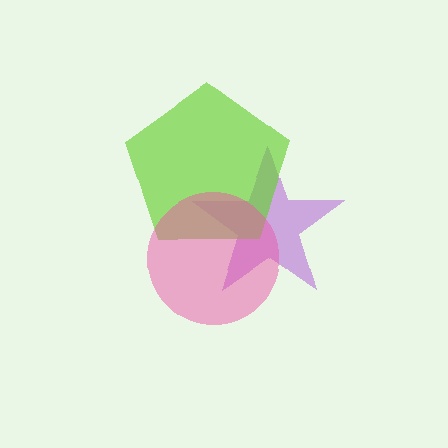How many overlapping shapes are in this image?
There are 3 overlapping shapes in the image.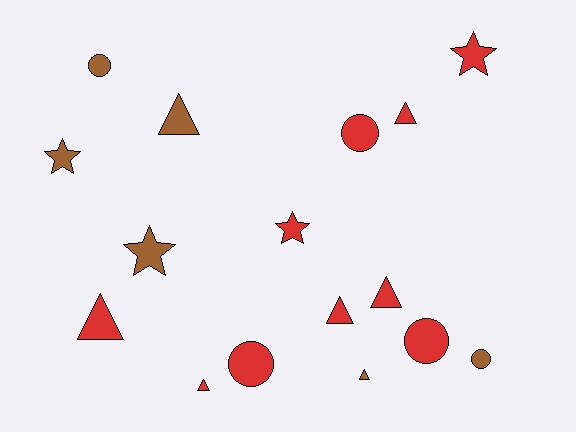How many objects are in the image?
There are 16 objects.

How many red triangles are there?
There are 5 red triangles.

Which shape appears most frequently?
Triangle, with 7 objects.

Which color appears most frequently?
Red, with 10 objects.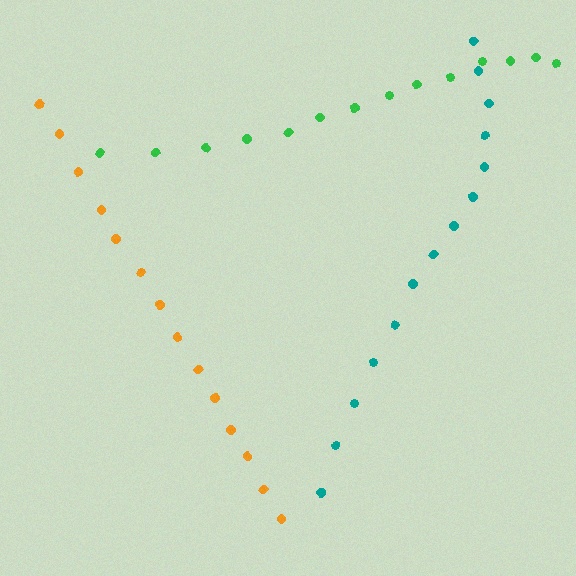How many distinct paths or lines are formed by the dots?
There are 3 distinct paths.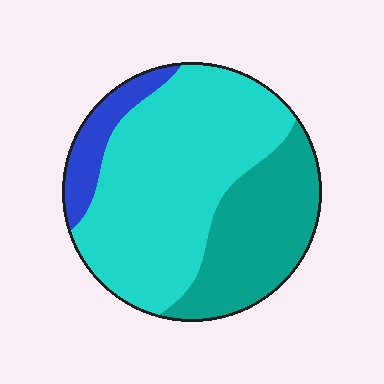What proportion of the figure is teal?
Teal covers 30% of the figure.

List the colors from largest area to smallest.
From largest to smallest: cyan, teal, blue.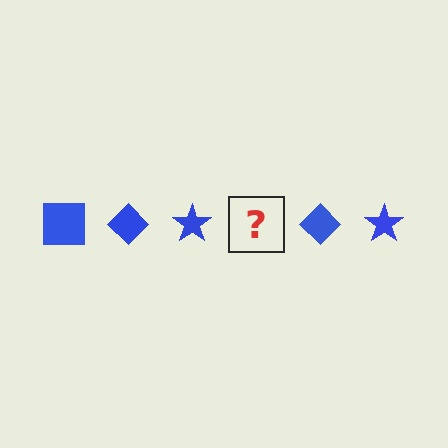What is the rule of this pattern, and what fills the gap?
The rule is that the pattern cycles through square, diamond, star shapes in blue. The gap should be filled with a blue square.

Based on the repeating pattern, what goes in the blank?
The blank should be a blue square.